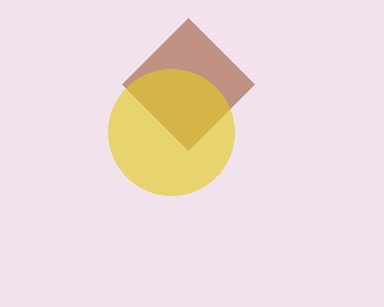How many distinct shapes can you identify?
There are 2 distinct shapes: a brown diamond, a yellow circle.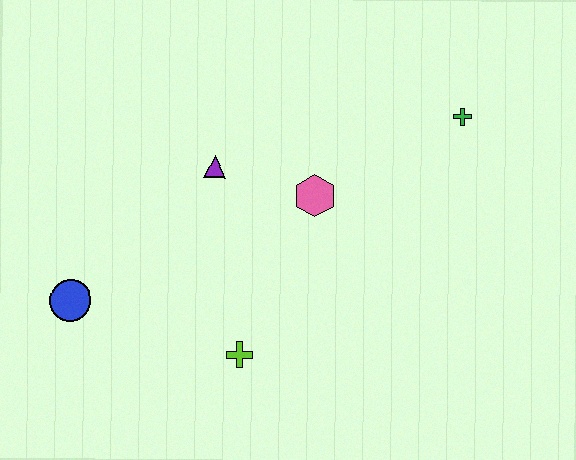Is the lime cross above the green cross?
No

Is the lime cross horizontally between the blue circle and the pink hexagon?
Yes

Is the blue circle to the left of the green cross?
Yes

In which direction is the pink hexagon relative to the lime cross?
The pink hexagon is above the lime cross.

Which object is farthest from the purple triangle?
The green cross is farthest from the purple triangle.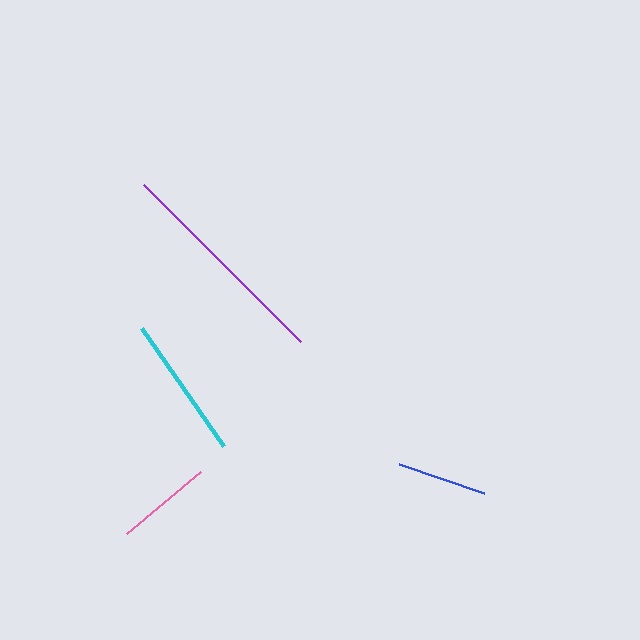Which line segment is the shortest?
The blue line is the shortest at approximately 90 pixels.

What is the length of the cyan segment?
The cyan segment is approximately 143 pixels long.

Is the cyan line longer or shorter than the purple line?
The purple line is longer than the cyan line.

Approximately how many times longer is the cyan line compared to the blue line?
The cyan line is approximately 1.6 times the length of the blue line.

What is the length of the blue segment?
The blue segment is approximately 90 pixels long.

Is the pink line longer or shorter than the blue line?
The pink line is longer than the blue line.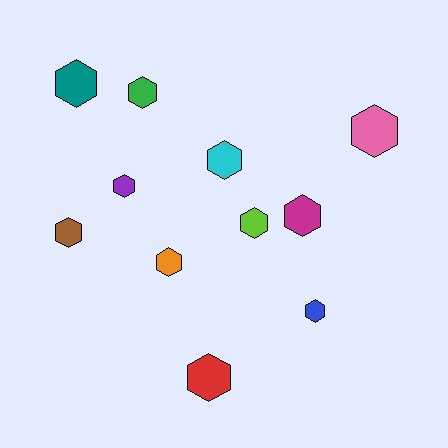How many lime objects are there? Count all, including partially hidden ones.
There is 1 lime object.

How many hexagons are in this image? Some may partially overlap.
There are 11 hexagons.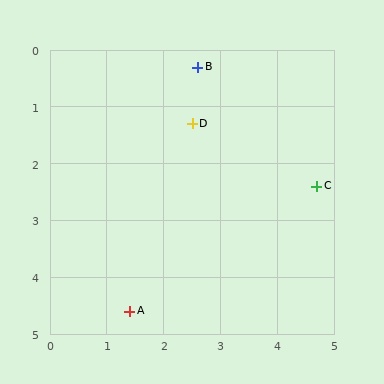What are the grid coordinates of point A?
Point A is at approximately (1.4, 4.6).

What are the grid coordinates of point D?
Point D is at approximately (2.5, 1.3).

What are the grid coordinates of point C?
Point C is at approximately (4.7, 2.4).